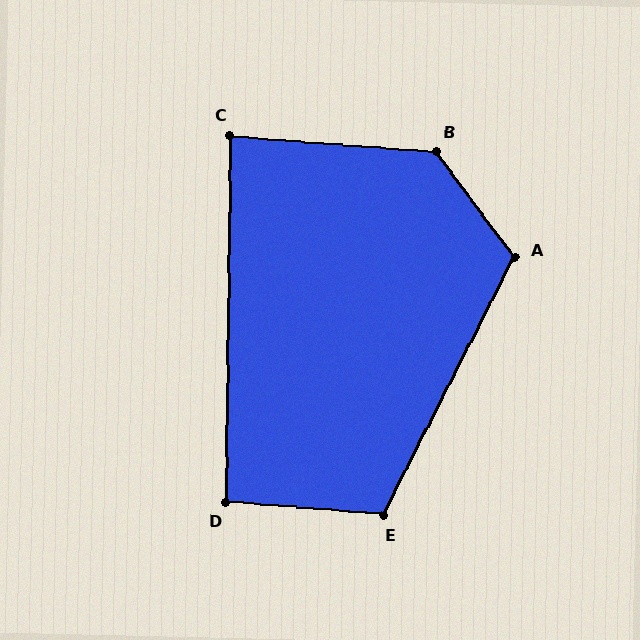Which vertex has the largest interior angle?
B, at approximately 131 degrees.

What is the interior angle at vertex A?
Approximately 116 degrees (obtuse).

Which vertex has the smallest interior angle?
C, at approximately 86 degrees.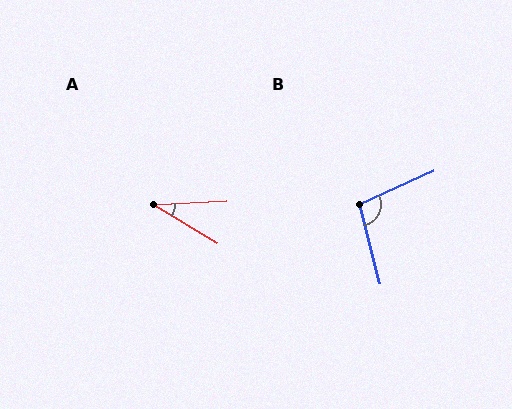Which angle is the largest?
B, at approximately 99 degrees.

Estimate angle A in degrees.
Approximately 34 degrees.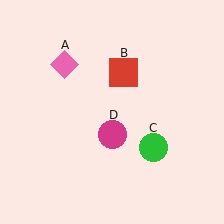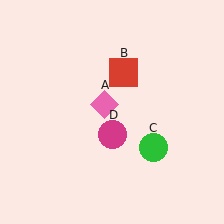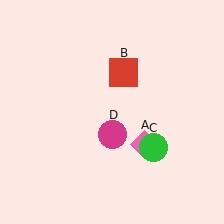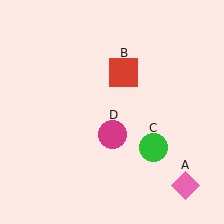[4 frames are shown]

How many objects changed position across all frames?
1 object changed position: pink diamond (object A).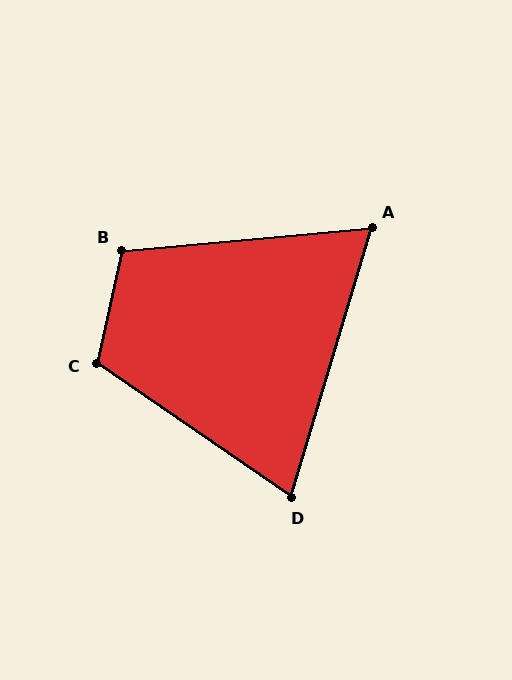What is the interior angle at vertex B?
Approximately 108 degrees (obtuse).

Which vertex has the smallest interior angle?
A, at approximately 68 degrees.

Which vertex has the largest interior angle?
C, at approximately 112 degrees.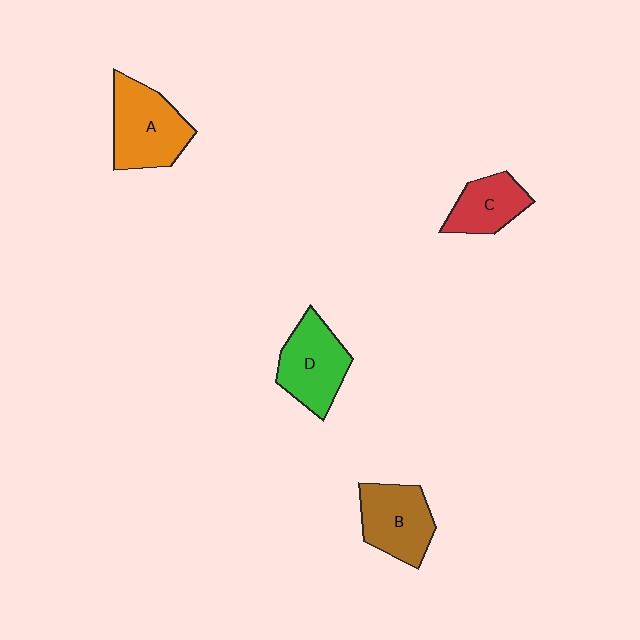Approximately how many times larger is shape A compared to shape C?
Approximately 1.5 times.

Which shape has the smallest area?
Shape C (red).